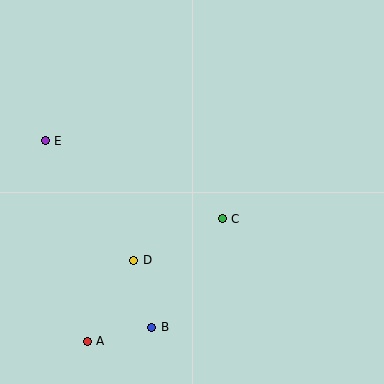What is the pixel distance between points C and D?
The distance between C and D is 97 pixels.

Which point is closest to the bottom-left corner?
Point A is closest to the bottom-left corner.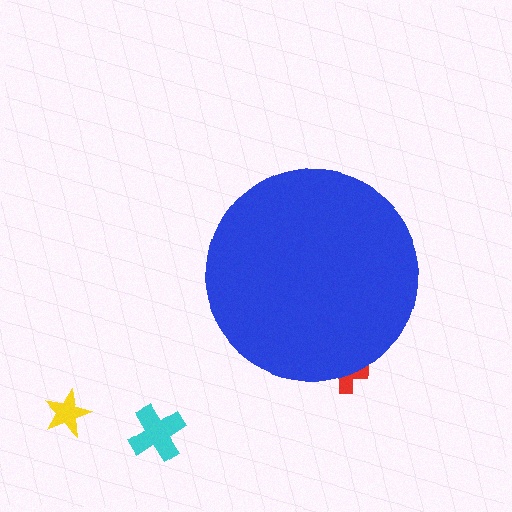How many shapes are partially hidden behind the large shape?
1 shape is partially hidden.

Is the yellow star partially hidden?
No, the yellow star is fully visible.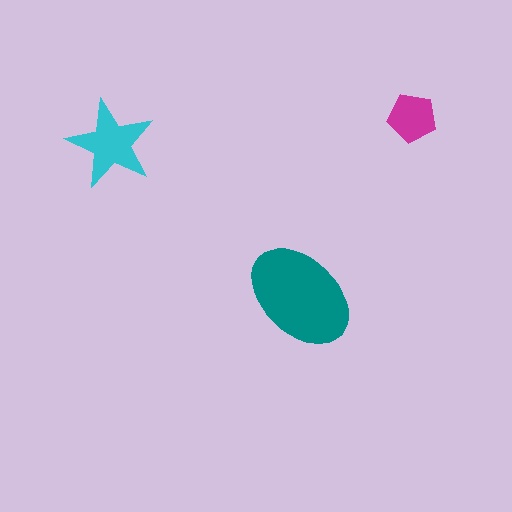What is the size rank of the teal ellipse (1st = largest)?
1st.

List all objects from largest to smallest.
The teal ellipse, the cyan star, the magenta pentagon.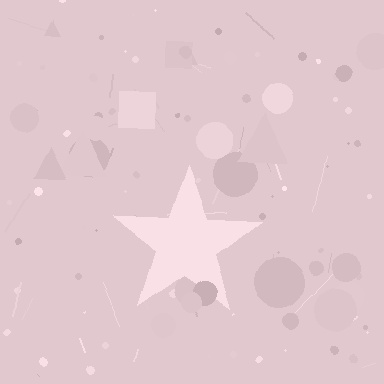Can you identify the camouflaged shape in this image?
The camouflaged shape is a star.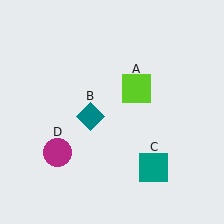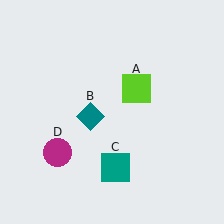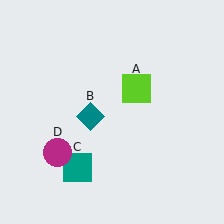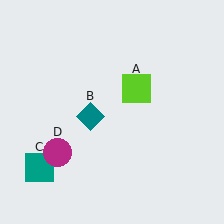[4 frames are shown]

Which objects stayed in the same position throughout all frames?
Lime square (object A) and teal diamond (object B) and magenta circle (object D) remained stationary.